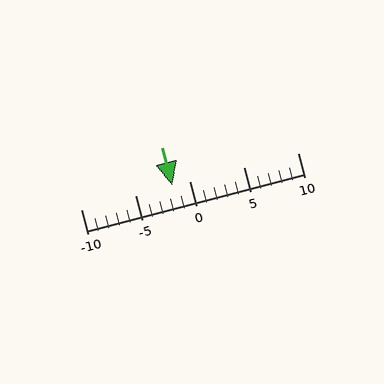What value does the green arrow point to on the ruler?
The green arrow points to approximately -2.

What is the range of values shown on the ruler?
The ruler shows values from -10 to 10.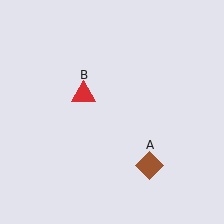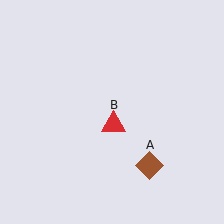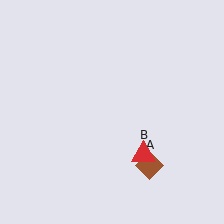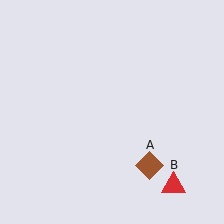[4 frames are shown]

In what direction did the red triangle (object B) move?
The red triangle (object B) moved down and to the right.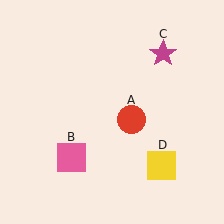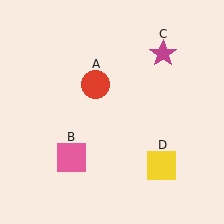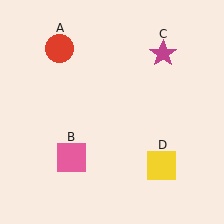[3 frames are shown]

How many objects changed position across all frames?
1 object changed position: red circle (object A).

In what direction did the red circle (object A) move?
The red circle (object A) moved up and to the left.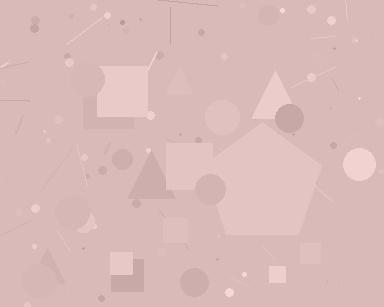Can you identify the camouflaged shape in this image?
The camouflaged shape is a pentagon.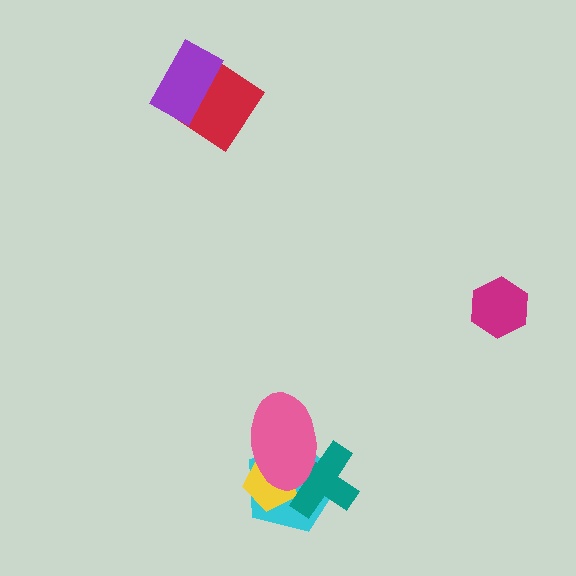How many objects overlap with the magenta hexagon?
0 objects overlap with the magenta hexagon.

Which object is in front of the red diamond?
The purple rectangle is in front of the red diamond.